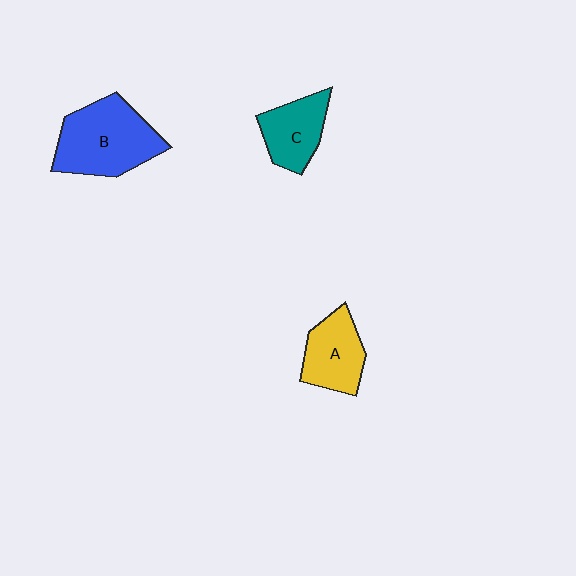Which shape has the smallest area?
Shape C (teal).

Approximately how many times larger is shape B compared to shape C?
Approximately 1.7 times.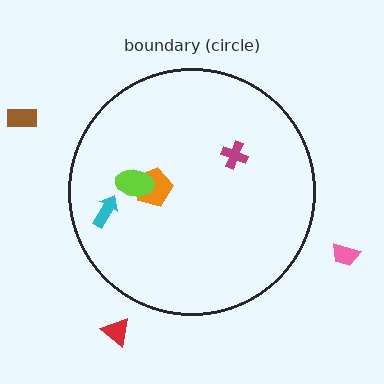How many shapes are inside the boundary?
4 inside, 3 outside.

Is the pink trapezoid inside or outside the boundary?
Outside.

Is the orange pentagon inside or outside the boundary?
Inside.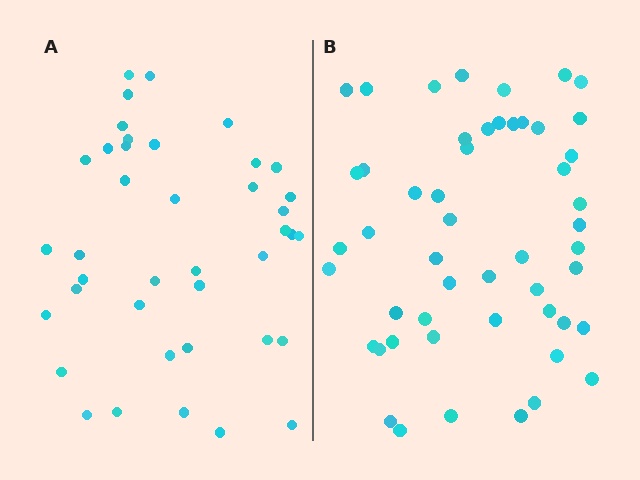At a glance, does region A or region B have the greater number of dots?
Region B (the right region) has more dots.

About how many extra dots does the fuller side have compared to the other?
Region B has roughly 12 or so more dots than region A.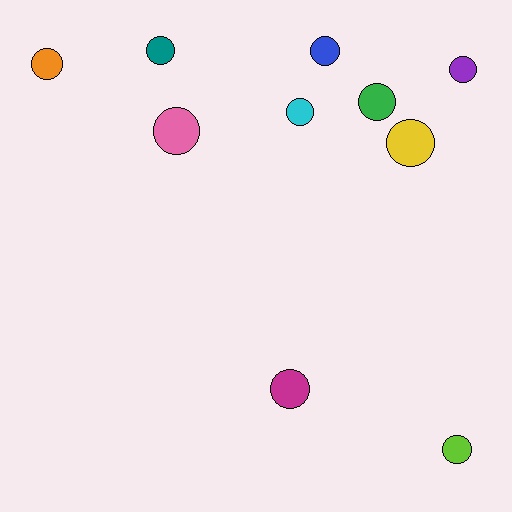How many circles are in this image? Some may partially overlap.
There are 10 circles.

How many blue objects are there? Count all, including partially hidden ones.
There is 1 blue object.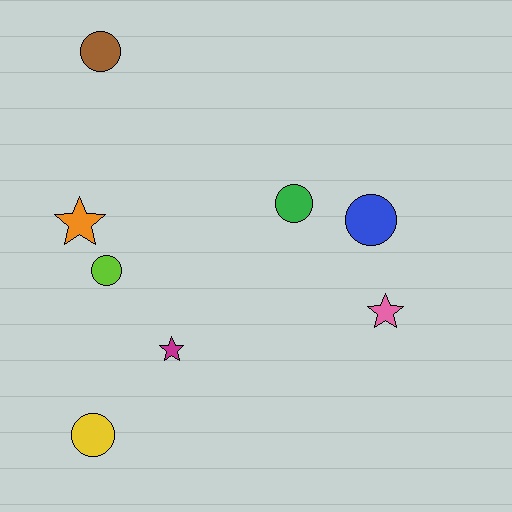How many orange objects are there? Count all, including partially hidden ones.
There is 1 orange object.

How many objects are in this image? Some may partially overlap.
There are 8 objects.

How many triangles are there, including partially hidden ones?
There are no triangles.